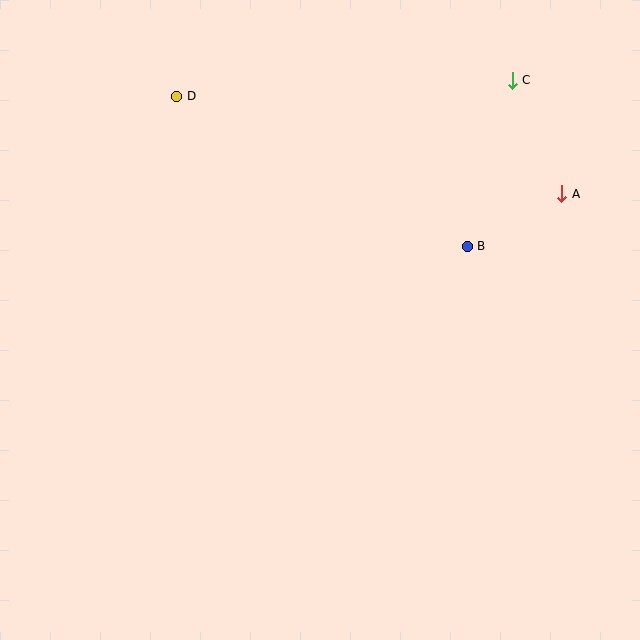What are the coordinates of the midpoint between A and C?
The midpoint between A and C is at (537, 137).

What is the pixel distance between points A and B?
The distance between A and B is 108 pixels.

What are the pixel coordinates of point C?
Point C is at (512, 80).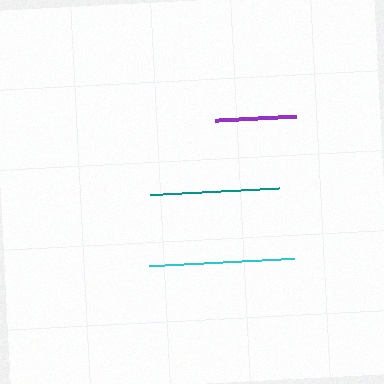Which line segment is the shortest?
The purple line is the shortest at approximately 80 pixels.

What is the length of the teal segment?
The teal segment is approximately 129 pixels long.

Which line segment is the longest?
The cyan line is the longest at approximately 145 pixels.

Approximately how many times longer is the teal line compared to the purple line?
The teal line is approximately 1.6 times the length of the purple line.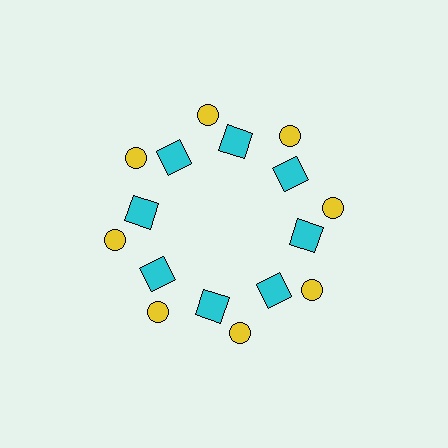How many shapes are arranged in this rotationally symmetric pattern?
There are 16 shapes, arranged in 8 groups of 2.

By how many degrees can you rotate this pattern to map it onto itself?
The pattern maps onto itself every 45 degrees of rotation.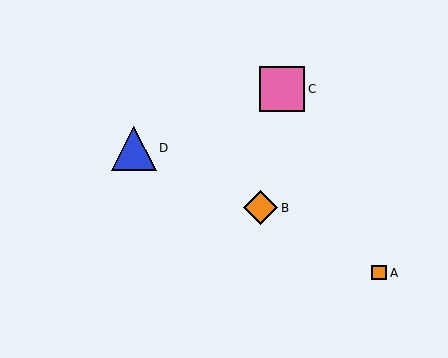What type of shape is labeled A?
Shape A is an orange square.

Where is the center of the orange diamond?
The center of the orange diamond is at (261, 208).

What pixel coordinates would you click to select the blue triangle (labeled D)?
Click at (134, 148) to select the blue triangle D.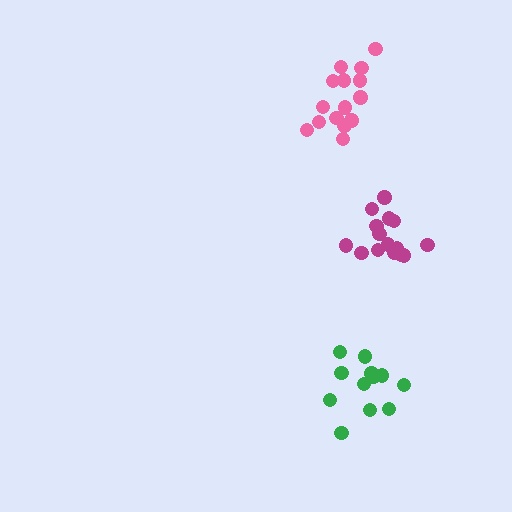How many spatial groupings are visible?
There are 3 spatial groupings.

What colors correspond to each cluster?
The clusters are colored: pink, green, magenta.